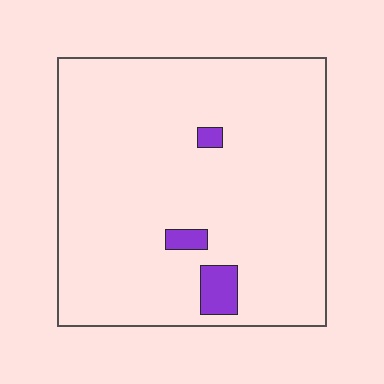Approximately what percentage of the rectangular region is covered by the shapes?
Approximately 5%.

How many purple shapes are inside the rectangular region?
3.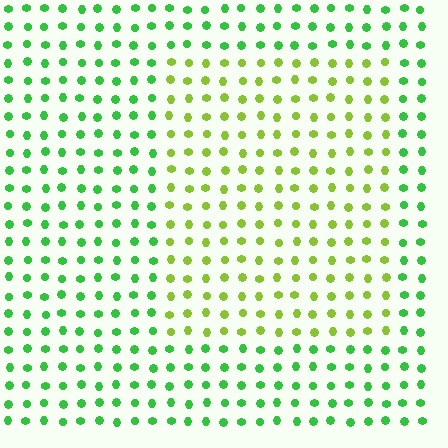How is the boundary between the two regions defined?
The boundary is defined purely by a slight shift in hue (about 40 degrees). Spacing, size, and orientation are identical on both sides.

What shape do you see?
I see a rectangle.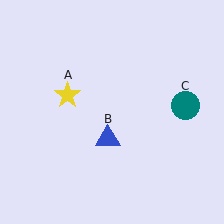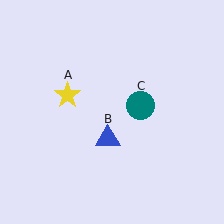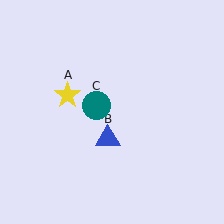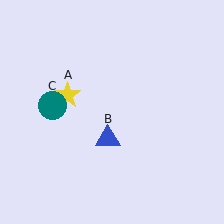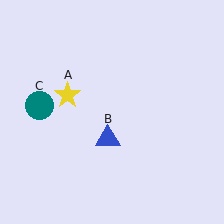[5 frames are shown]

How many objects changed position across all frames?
1 object changed position: teal circle (object C).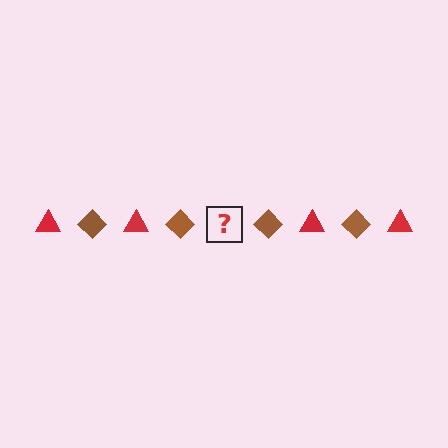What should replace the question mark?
The question mark should be replaced with a red triangle.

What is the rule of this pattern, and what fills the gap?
The rule is that the pattern alternates between red triangle and brown diamond. The gap should be filled with a red triangle.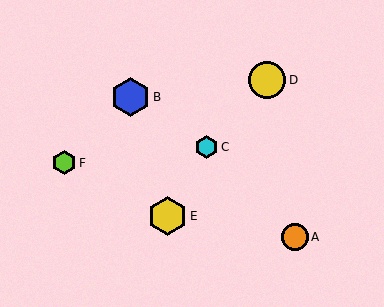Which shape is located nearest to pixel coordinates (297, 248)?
The orange circle (labeled A) at (295, 237) is nearest to that location.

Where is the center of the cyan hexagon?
The center of the cyan hexagon is at (206, 147).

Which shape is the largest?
The blue hexagon (labeled B) is the largest.